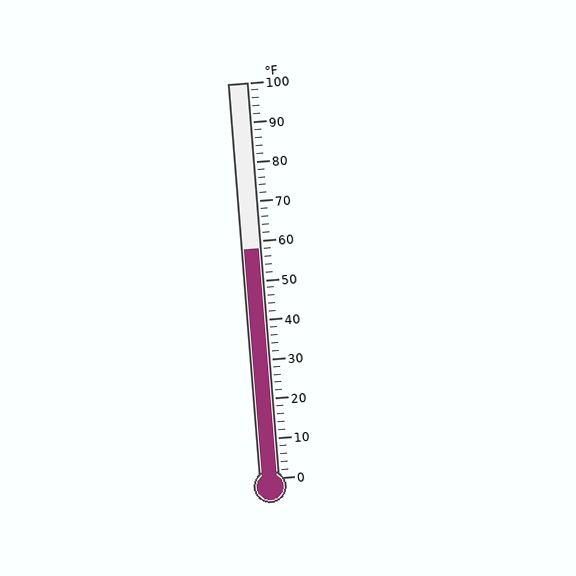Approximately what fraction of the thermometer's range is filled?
The thermometer is filled to approximately 60% of its range.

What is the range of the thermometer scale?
The thermometer scale ranges from 0°F to 100°F.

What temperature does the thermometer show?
The thermometer shows approximately 58°F.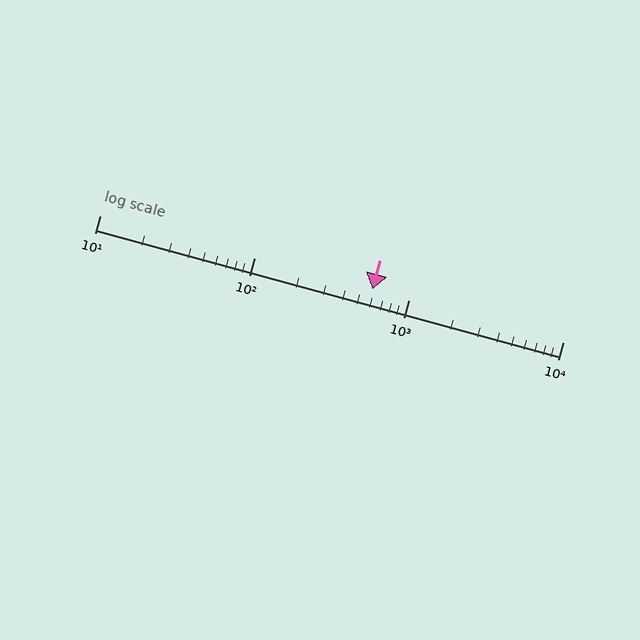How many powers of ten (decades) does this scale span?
The scale spans 3 decades, from 10 to 10000.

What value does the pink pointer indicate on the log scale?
The pointer indicates approximately 580.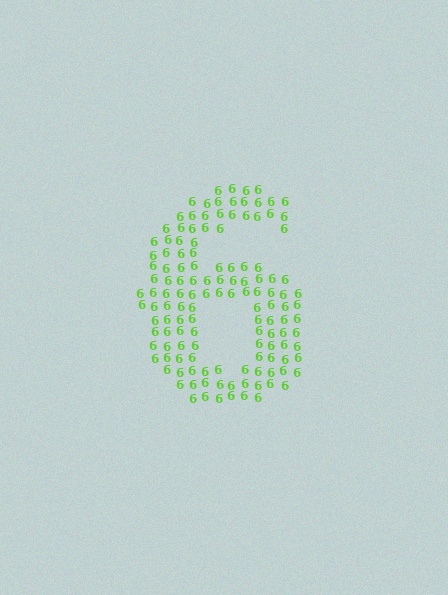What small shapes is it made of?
It is made of small digit 6's.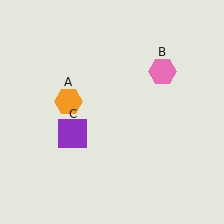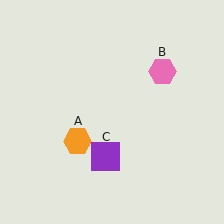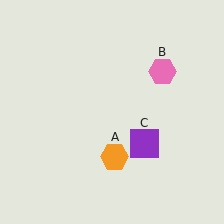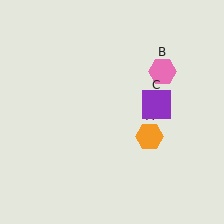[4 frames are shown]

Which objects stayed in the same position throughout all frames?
Pink hexagon (object B) remained stationary.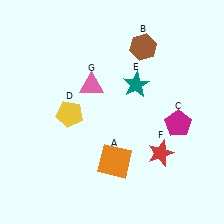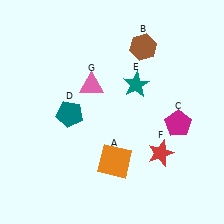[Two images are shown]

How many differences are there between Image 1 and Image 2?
There is 1 difference between the two images.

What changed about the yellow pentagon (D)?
In Image 1, D is yellow. In Image 2, it changed to teal.